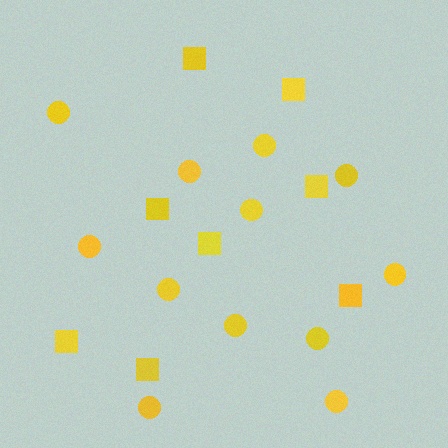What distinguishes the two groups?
There are 2 groups: one group of circles (12) and one group of squares (8).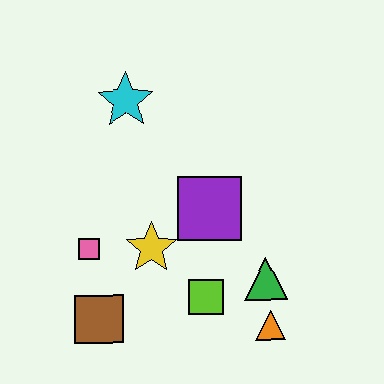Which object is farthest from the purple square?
The brown square is farthest from the purple square.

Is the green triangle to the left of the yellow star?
No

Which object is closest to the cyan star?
The purple square is closest to the cyan star.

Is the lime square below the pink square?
Yes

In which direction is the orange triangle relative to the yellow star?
The orange triangle is to the right of the yellow star.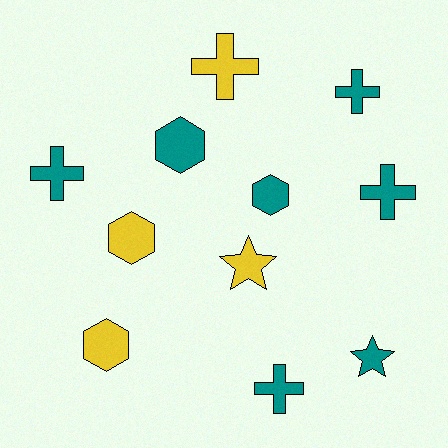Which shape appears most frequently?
Cross, with 5 objects.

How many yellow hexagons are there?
There are 2 yellow hexagons.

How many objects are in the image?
There are 11 objects.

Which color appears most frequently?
Teal, with 7 objects.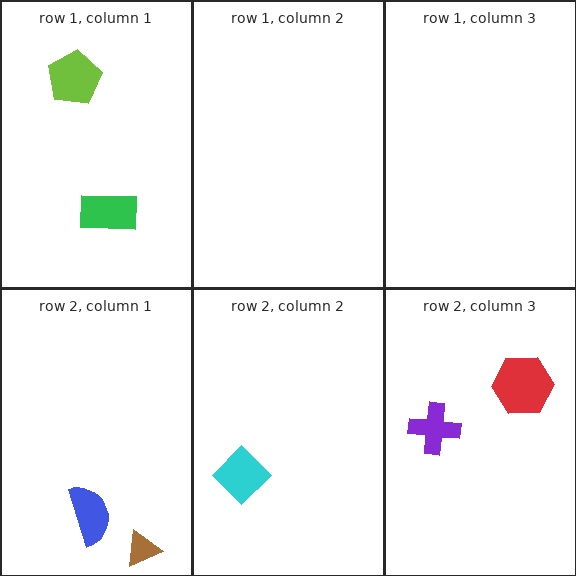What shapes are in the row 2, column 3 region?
The purple cross, the red hexagon.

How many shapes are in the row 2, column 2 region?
1.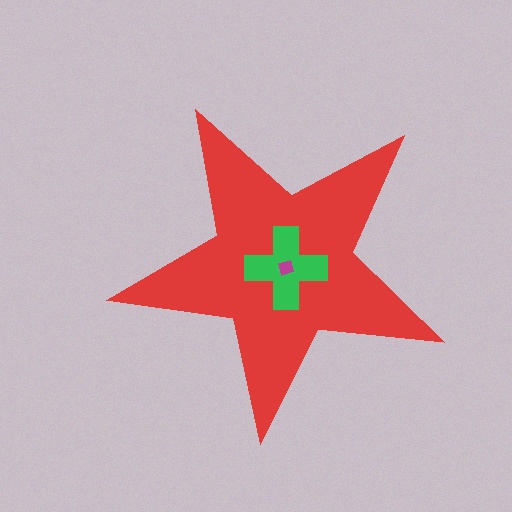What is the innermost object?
The magenta diamond.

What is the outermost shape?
The red star.